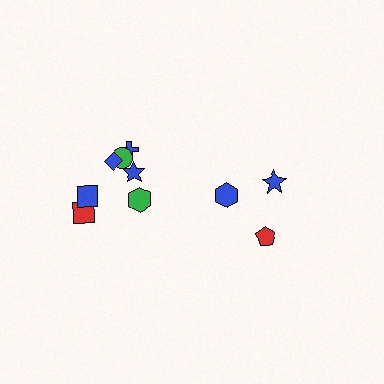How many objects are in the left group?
There are 7 objects.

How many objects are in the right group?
There are 3 objects.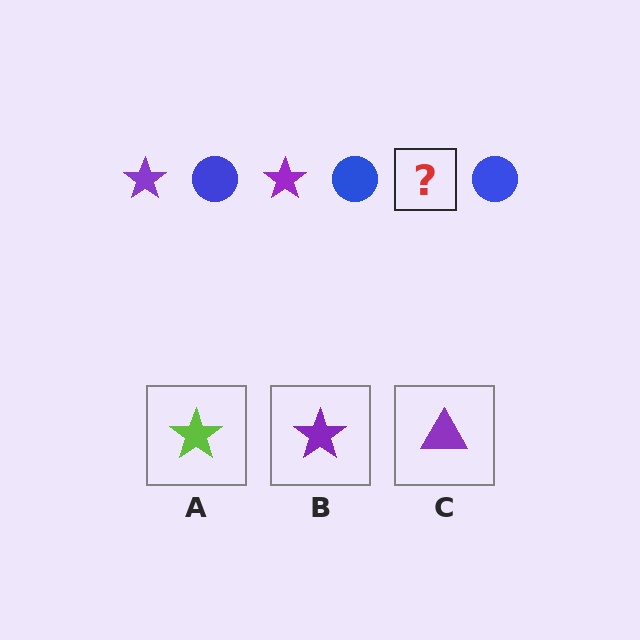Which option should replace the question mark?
Option B.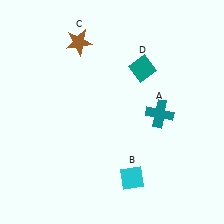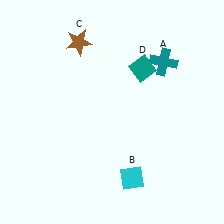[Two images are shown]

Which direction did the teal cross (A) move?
The teal cross (A) moved up.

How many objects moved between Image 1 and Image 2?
1 object moved between the two images.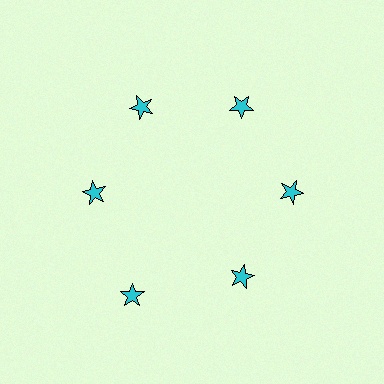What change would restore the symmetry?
The symmetry would be restored by moving it inward, back onto the ring so that all 6 stars sit at equal angles and equal distance from the center.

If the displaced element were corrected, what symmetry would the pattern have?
It would have 6-fold rotational symmetry — the pattern would map onto itself every 60 degrees.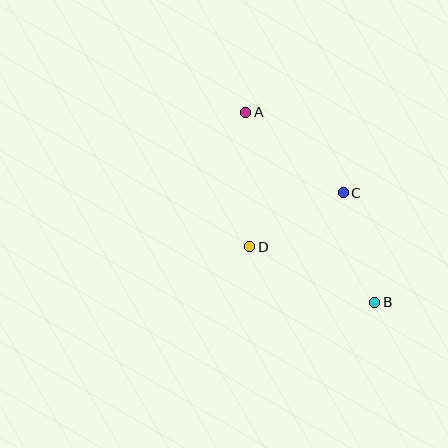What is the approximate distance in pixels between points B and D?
The distance between B and D is approximately 136 pixels.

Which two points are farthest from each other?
Points A and B are farthest from each other.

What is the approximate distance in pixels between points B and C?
The distance between B and C is approximately 114 pixels.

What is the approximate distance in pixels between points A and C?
The distance between A and C is approximately 126 pixels.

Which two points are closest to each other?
Points C and D are closest to each other.